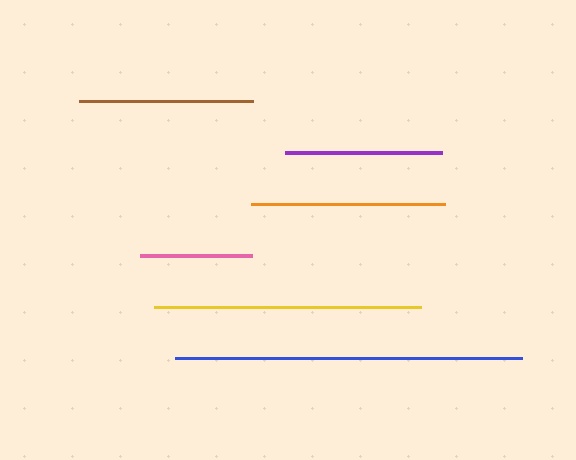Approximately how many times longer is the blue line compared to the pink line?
The blue line is approximately 3.1 times the length of the pink line.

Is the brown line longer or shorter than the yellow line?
The yellow line is longer than the brown line.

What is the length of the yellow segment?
The yellow segment is approximately 267 pixels long.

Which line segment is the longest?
The blue line is the longest at approximately 347 pixels.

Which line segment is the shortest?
The pink line is the shortest at approximately 112 pixels.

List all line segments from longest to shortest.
From longest to shortest: blue, yellow, orange, brown, purple, pink.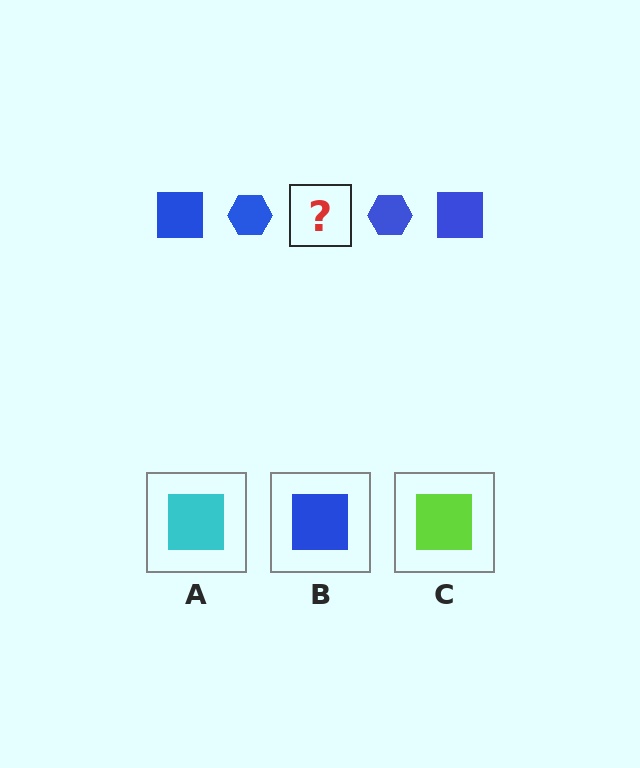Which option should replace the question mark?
Option B.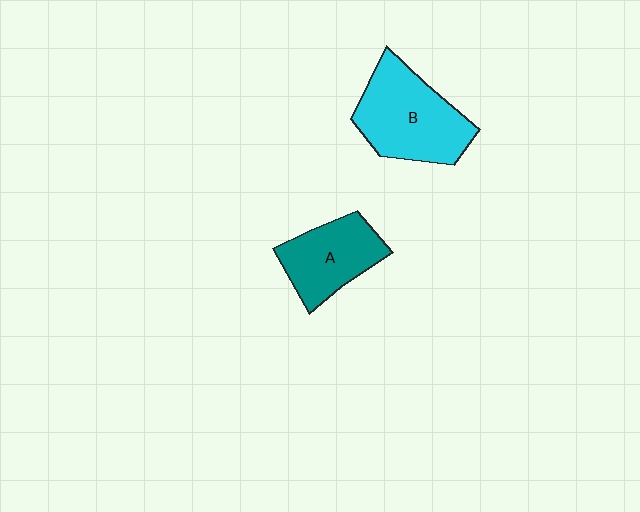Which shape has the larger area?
Shape B (cyan).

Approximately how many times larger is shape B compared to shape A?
Approximately 1.4 times.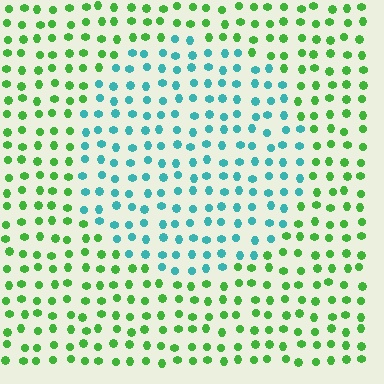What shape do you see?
I see a circle.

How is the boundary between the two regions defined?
The boundary is defined purely by a slight shift in hue (about 62 degrees). Spacing, size, and orientation are identical on both sides.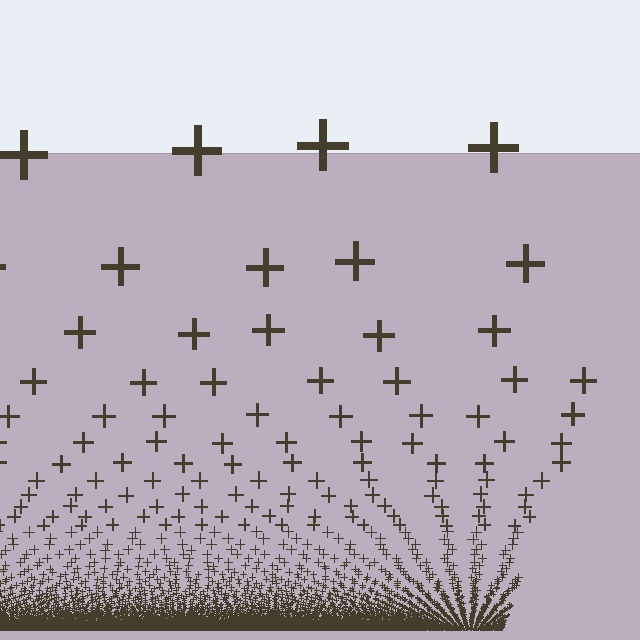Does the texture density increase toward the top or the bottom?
Density increases toward the bottom.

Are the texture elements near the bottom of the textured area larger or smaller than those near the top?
Smaller. The gradient is inverted — elements near the bottom are smaller and denser.